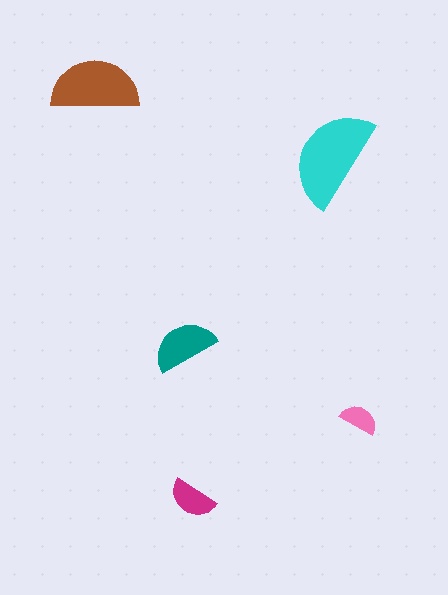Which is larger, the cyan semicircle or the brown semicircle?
The cyan one.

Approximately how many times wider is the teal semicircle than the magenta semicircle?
About 1.5 times wider.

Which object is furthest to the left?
The brown semicircle is leftmost.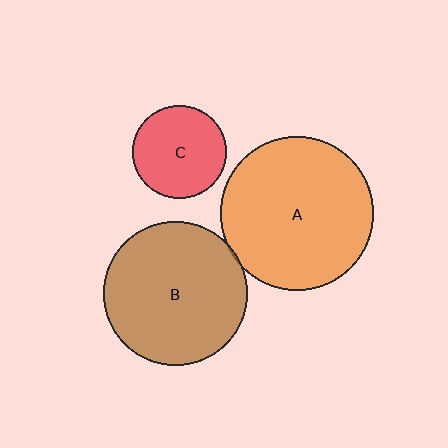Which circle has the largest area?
Circle A (orange).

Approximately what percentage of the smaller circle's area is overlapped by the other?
Approximately 5%.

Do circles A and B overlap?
Yes.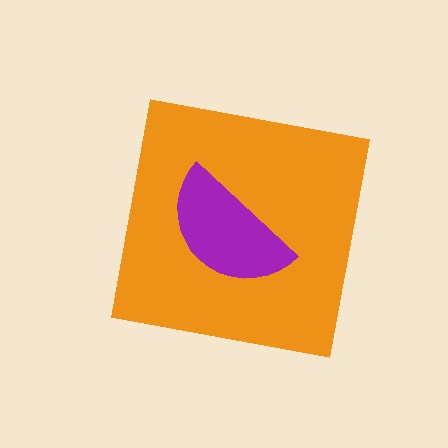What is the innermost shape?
The purple semicircle.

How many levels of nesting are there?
2.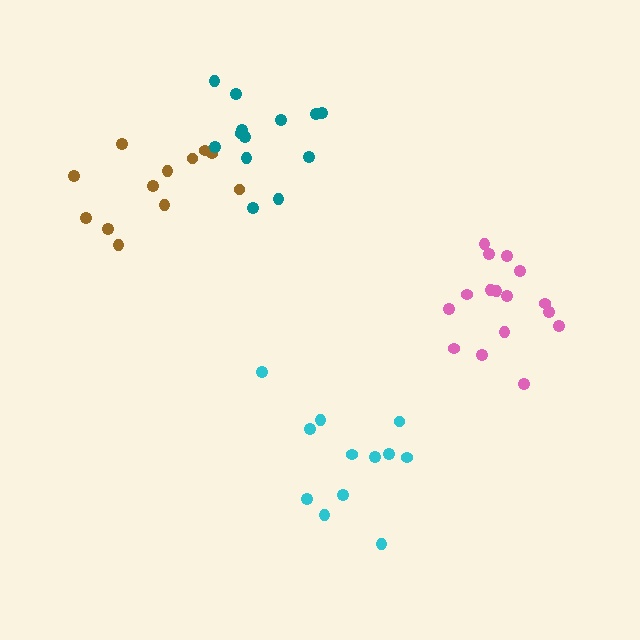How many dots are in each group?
Group 1: 12 dots, Group 2: 16 dots, Group 3: 12 dots, Group 4: 13 dots (53 total).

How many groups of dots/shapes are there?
There are 4 groups.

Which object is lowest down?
The cyan cluster is bottommost.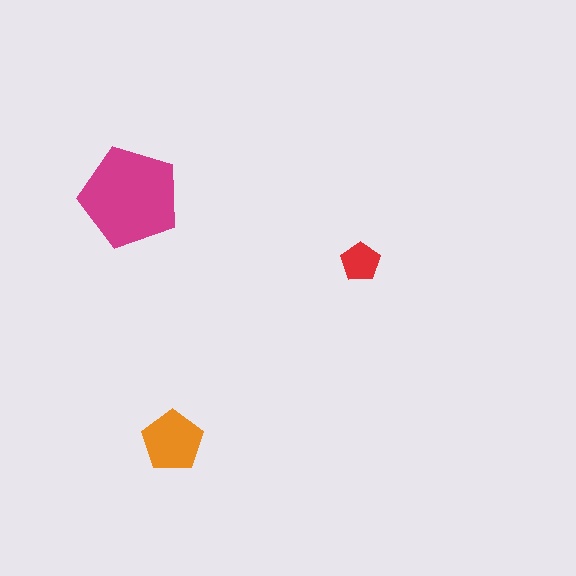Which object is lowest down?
The orange pentagon is bottommost.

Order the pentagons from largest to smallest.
the magenta one, the orange one, the red one.